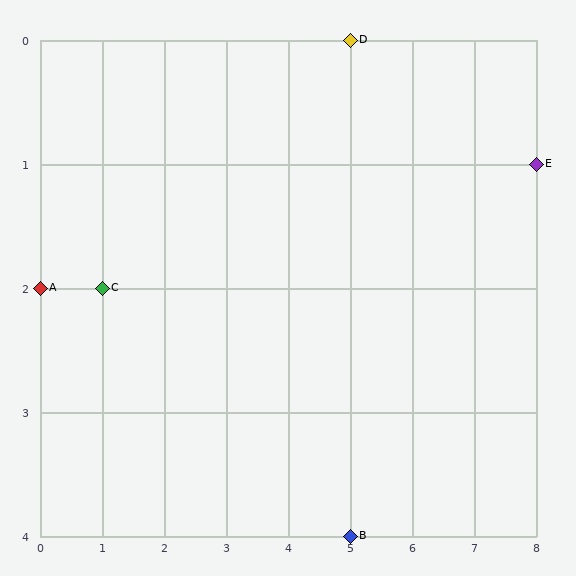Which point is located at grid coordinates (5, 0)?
Point D is at (5, 0).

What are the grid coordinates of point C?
Point C is at grid coordinates (1, 2).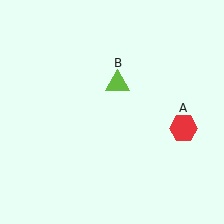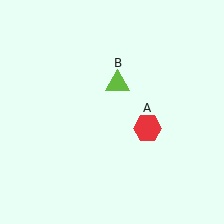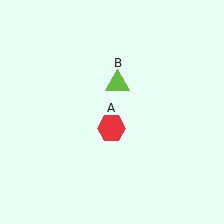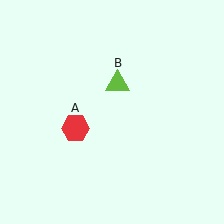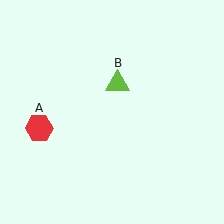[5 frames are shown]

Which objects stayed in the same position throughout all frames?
Lime triangle (object B) remained stationary.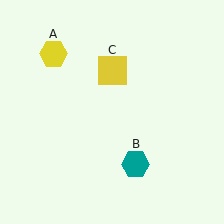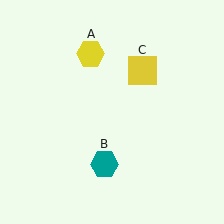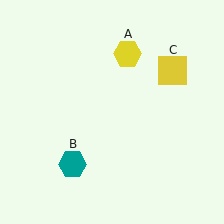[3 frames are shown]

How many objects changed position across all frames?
3 objects changed position: yellow hexagon (object A), teal hexagon (object B), yellow square (object C).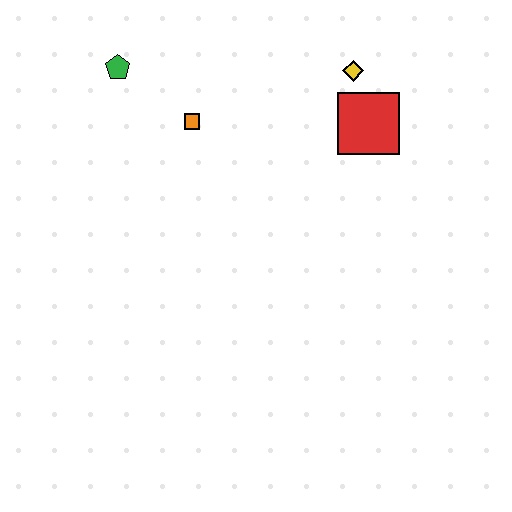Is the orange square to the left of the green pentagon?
No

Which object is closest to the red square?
The yellow diamond is closest to the red square.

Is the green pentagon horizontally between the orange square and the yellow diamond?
No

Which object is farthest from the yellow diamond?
The green pentagon is farthest from the yellow diamond.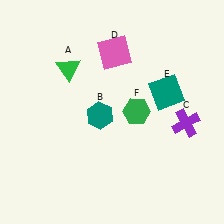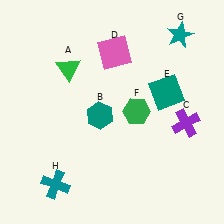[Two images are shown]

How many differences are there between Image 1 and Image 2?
There are 2 differences between the two images.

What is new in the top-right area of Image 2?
A teal star (G) was added in the top-right area of Image 2.